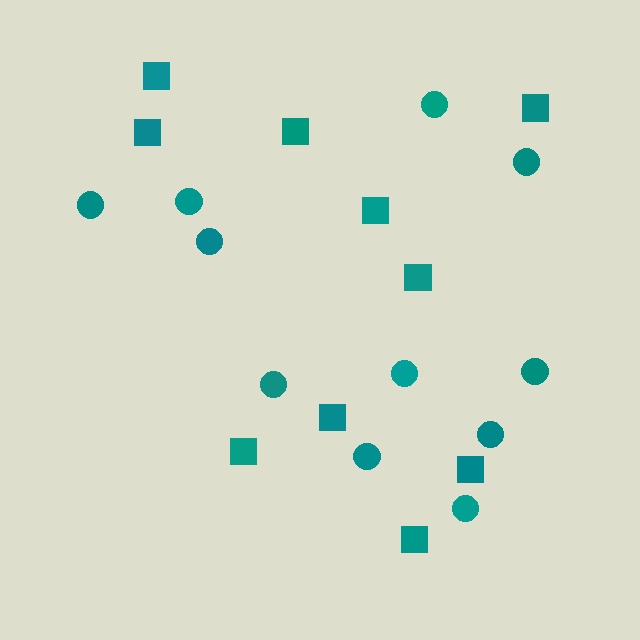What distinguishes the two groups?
There are 2 groups: one group of circles (11) and one group of squares (10).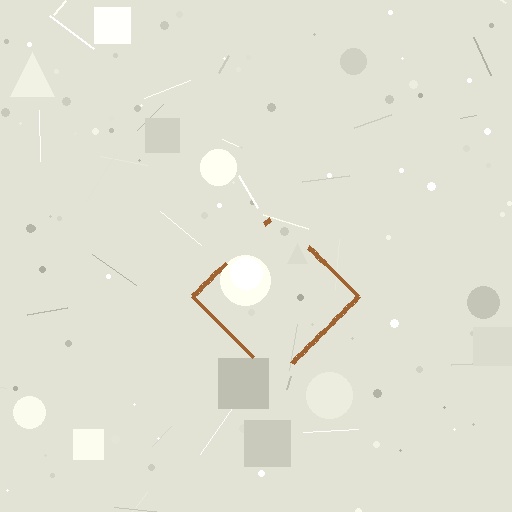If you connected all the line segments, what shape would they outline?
They would outline a diamond.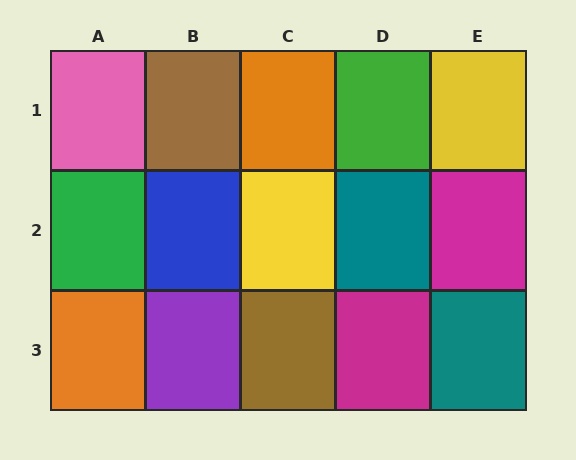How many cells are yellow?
2 cells are yellow.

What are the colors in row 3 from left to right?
Orange, purple, brown, magenta, teal.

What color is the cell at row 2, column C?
Yellow.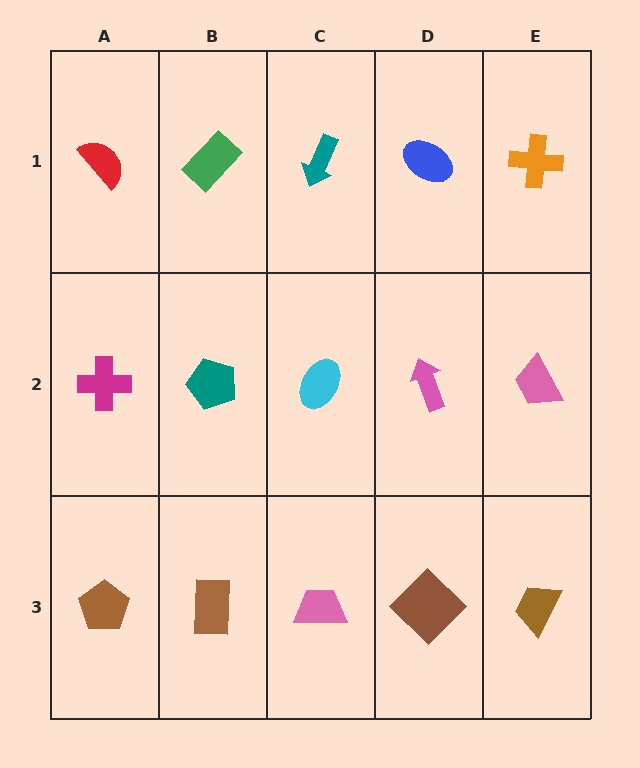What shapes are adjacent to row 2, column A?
A red semicircle (row 1, column A), a brown pentagon (row 3, column A), a teal pentagon (row 2, column B).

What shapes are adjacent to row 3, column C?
A cyan ellipse (row 2, column C), a brown rectangle (row 3, column B), a brown diamond (row 3, column D).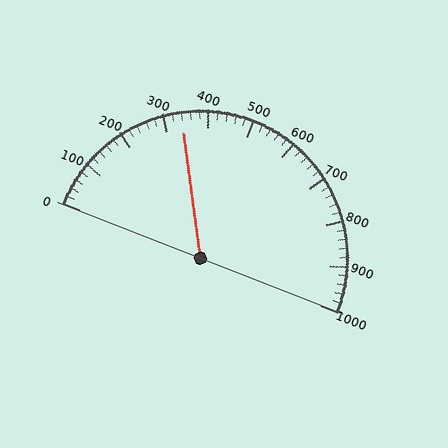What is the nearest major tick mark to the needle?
The nearest major tick mark is 300.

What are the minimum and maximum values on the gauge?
The gauge ranges from 0 to 1000.